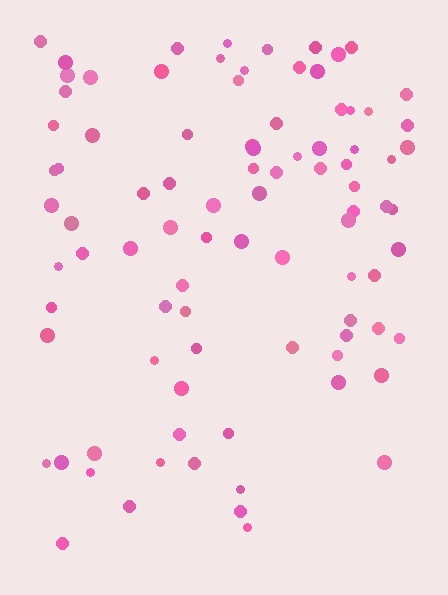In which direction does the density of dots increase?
From bottom to top, with the top side densest.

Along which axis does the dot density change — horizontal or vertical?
Vertical.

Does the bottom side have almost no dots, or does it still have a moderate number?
Still a moderate number, just noticeably fewer than the top.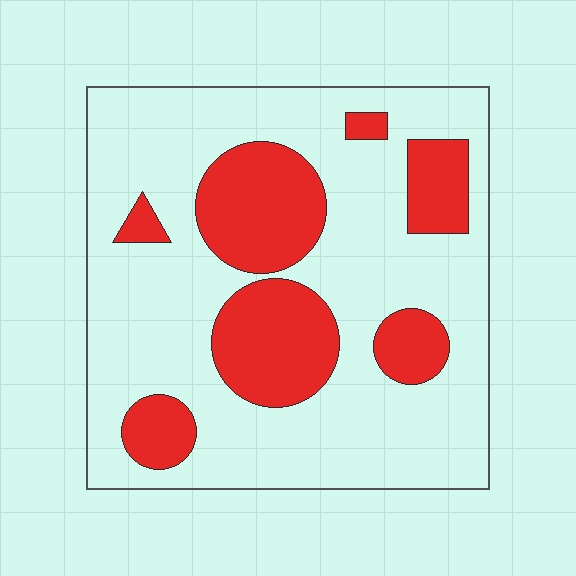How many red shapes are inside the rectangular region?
7.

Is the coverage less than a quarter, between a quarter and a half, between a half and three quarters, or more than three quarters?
Between a quarter and a half.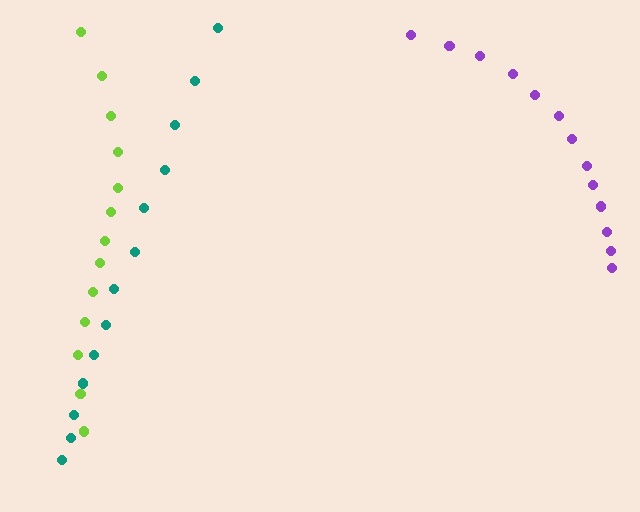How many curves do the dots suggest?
There are 3 distinct paths.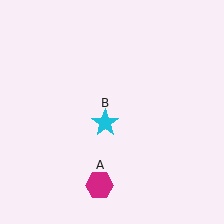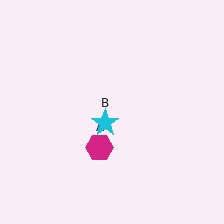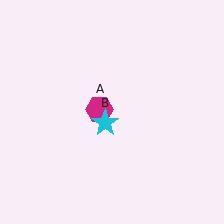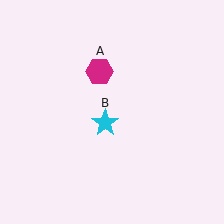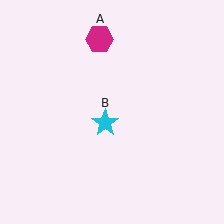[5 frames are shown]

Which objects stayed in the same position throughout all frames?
Cyan star (object B) remained stationary.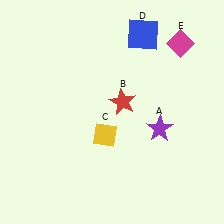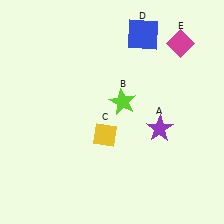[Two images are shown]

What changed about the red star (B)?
In Image 1, B is red. In Image 2, it changed to lime.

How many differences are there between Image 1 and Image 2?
There is 1 difference between the two images.